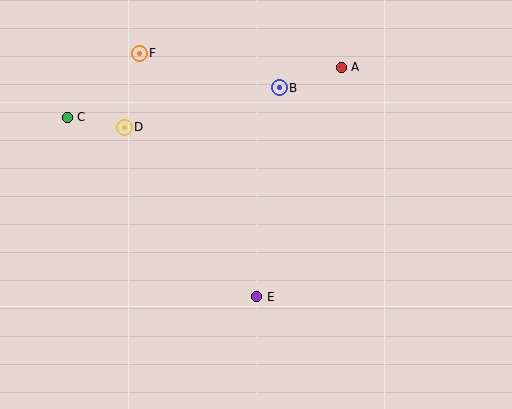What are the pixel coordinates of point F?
Point F is at (139, 53).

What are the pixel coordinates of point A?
Point A is at (341, 67).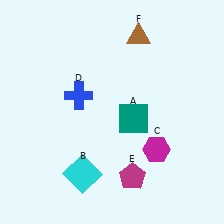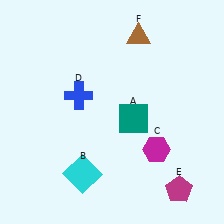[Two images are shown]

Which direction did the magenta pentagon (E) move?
The magenta pentagon (E) moved right.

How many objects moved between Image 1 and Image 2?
1 object moved between the two images.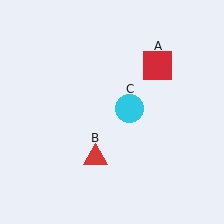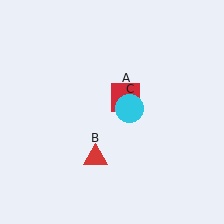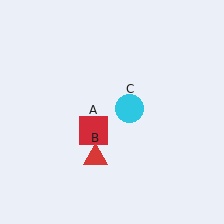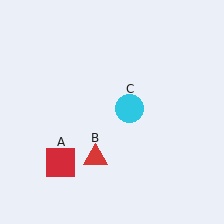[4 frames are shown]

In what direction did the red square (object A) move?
The red square (object A) moved down and to the left.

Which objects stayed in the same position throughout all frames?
Red triangle (object B) and cyan circle (object C) remained stationary.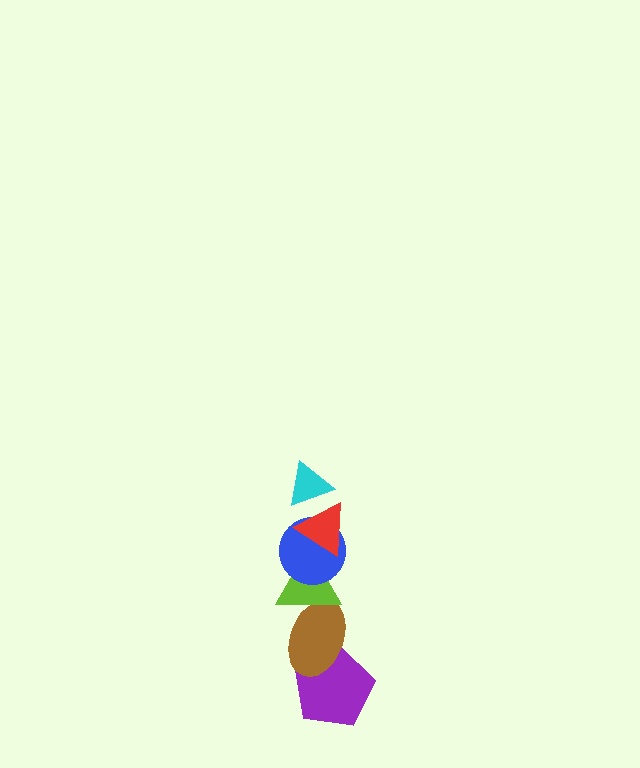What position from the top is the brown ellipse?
The brown ellipse is 5th from the top.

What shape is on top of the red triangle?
The cyan triangle is on top of the red triangle.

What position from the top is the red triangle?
The red triangle is 2nd from the top.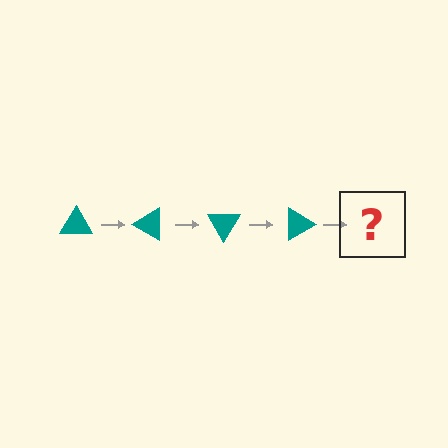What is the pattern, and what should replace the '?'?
The pattern is that the triangle rotates 30 degrees each step. The '?' should be a teal triangle rotated 120 degrees.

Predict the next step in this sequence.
The next step is a teal triangle rotated 120 degrees.